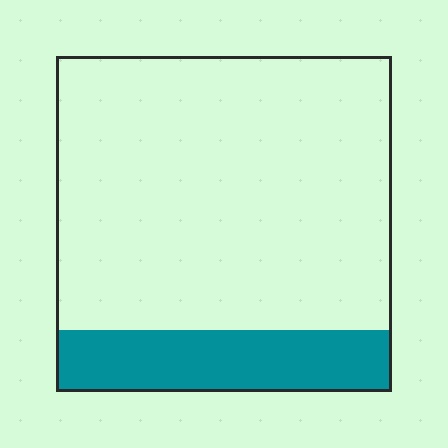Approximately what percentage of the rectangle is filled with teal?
Approximately 20%.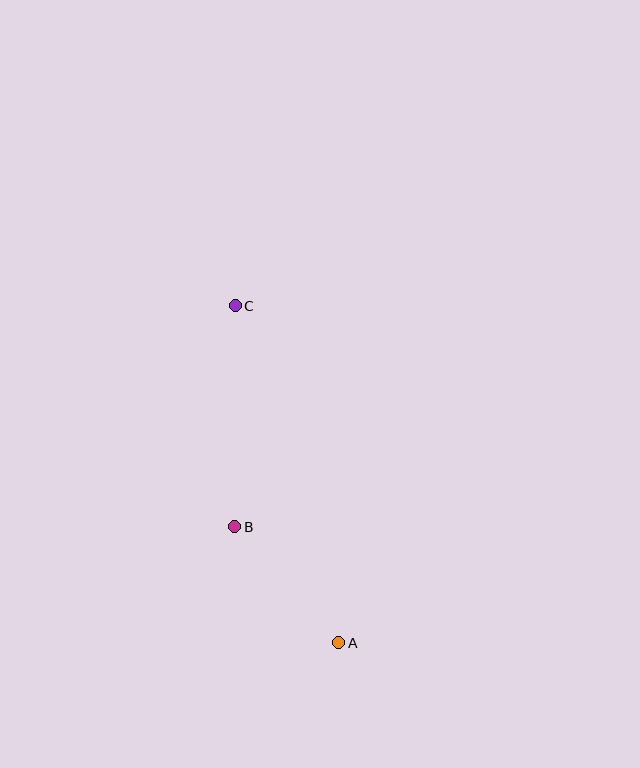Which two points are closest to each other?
Points A and B are closest to each other.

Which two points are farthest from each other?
Points A and C are farthest from each other.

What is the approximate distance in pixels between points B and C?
The distance between B and C is approximately 221 pixels.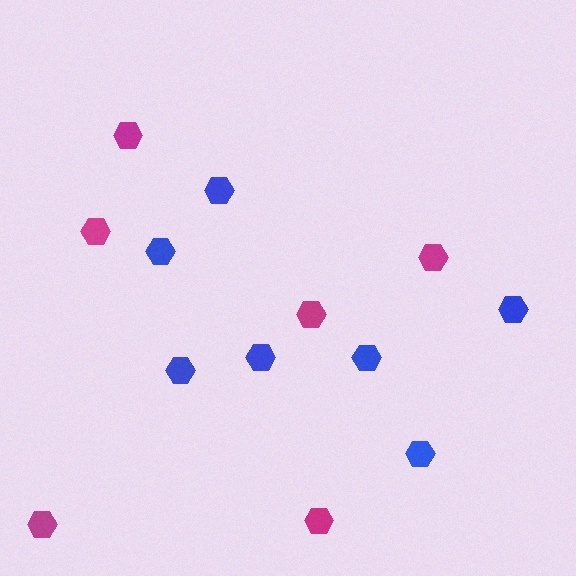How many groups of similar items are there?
There are 2 groups: one group of blue hexagons (7) and one group of magenta hexagons (6).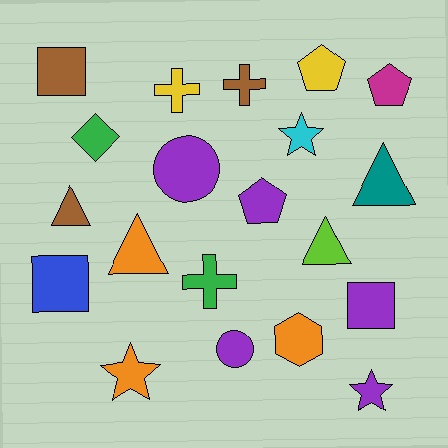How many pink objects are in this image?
There are no pink objects.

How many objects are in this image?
There are 20 objects.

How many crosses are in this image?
There are 3 crosses.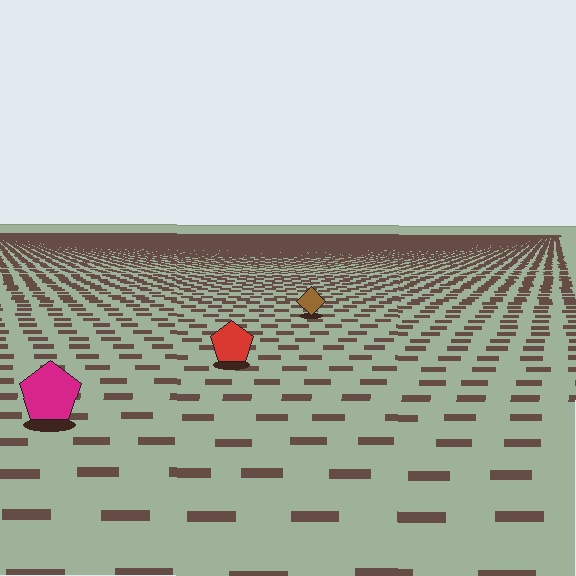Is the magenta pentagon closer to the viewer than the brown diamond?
Yes. The magenta pentagon is closer — you can tell from the texture gradient: the ground texture is coarser near it.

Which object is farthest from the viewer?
The brown diamond is farthest from the viewer. It appears smaller and the ground texture around it is denser.